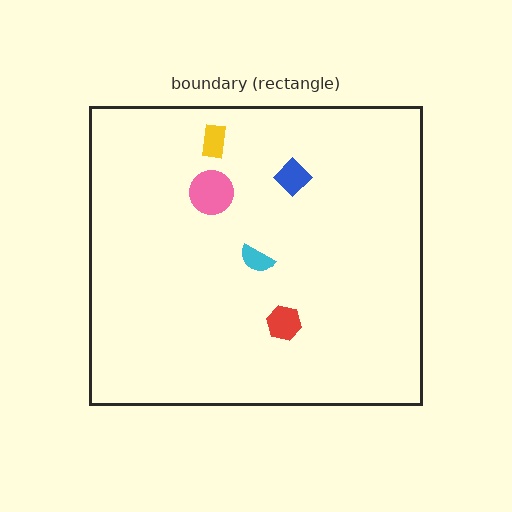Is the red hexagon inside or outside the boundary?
Inside.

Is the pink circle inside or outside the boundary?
Inside.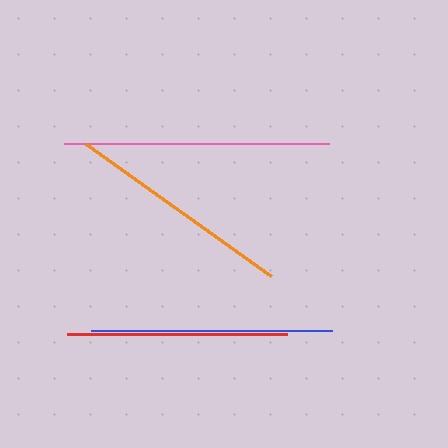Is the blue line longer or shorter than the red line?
The blue line is longer than the red line.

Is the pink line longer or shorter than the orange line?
The pink line is longer than the orange line.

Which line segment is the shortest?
The red line is the shortest at approximately 220 pixels.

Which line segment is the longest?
The pink line is the longest at approximately 266 pixels.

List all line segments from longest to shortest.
From longest to shortest: pink, blue, orange, red.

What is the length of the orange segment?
The orange segment is approximately 227 pixels long.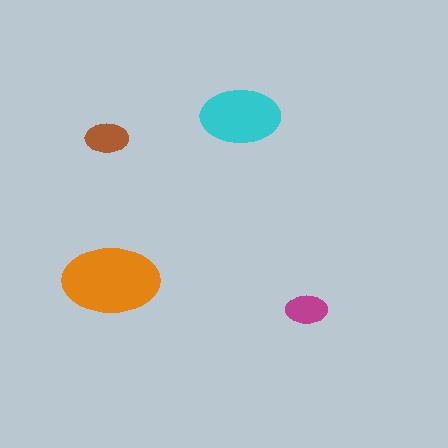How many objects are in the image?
There are 4 objects in the image.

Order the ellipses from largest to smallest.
the orange one, the cyan one, the brown one, the magenta one.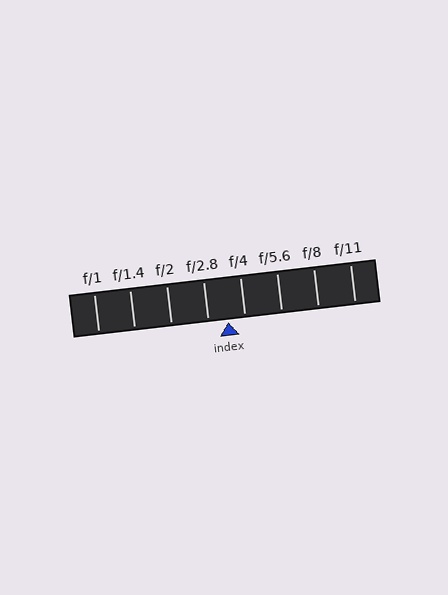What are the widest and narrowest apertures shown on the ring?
The widest aperture shown is f/1 and the narrowest is f/11.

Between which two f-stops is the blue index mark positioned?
The index mark is between f/2.8 and f/4.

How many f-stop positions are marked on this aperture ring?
There are 8 f-stop positions marked.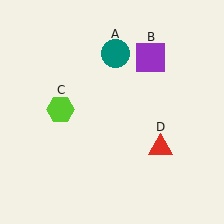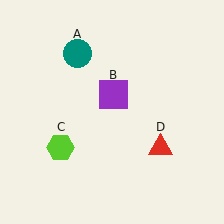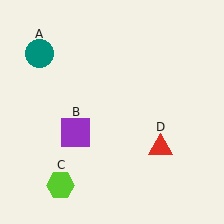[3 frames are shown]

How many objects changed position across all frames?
3 objects changed position: teal circle (object A), purple square (object B), lime hexagon (object C).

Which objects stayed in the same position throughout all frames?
Red triangle (object D) remained stationary.